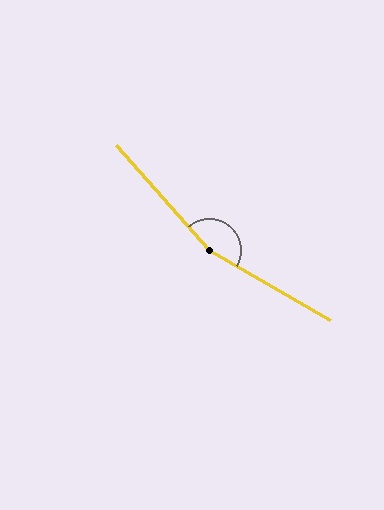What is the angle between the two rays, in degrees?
Approximately 161 degrees.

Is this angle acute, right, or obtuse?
It is obtuse.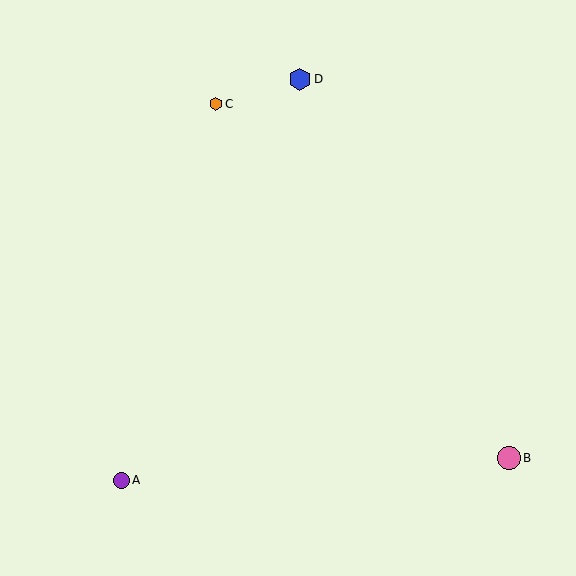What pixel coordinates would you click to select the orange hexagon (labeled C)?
Click at (216, 104) to select the orange hexagon C.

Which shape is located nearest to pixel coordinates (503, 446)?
The pink circle (labeled B) at (509, 458) is nearest to that location.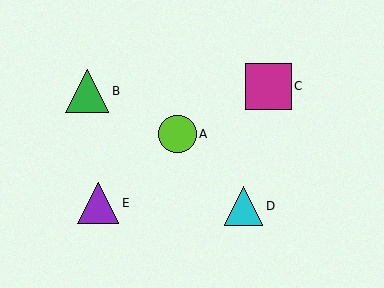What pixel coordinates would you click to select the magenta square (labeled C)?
Click at (269, 86) to select the magenta square C.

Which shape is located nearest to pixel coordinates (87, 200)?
The purple triangle (labeled E) at (98, 203) is nearest to that location.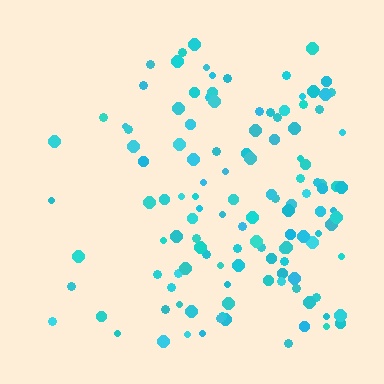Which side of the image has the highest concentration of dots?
The right.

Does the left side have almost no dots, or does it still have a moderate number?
Still a moderate number, just noticeably fewer than the right.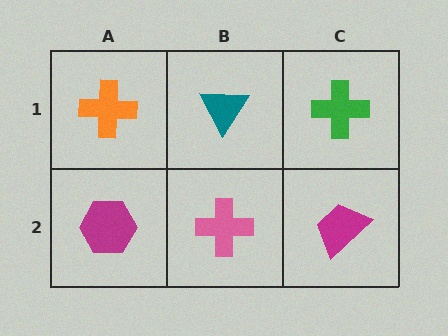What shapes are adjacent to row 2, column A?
An orange cross (row 1, column A), a pink cross (row 2, column B).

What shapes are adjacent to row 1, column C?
A magenta trapezoid (row 2, column C), a teal triangle (row 1, column B).